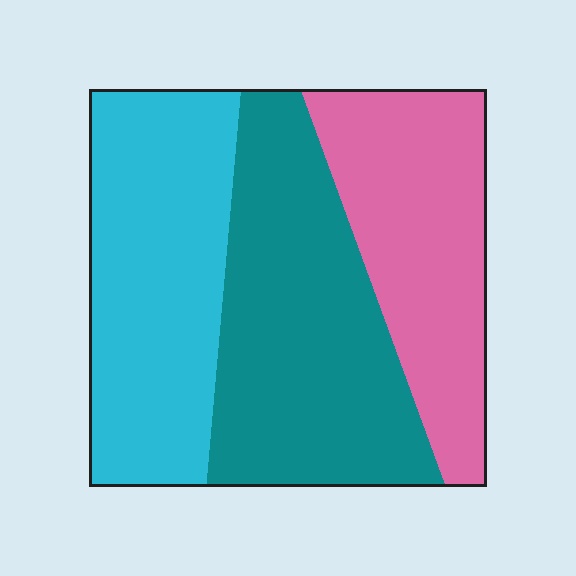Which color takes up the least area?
Pink, at roughly 30%.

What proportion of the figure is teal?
Teal covers 38% of the figure.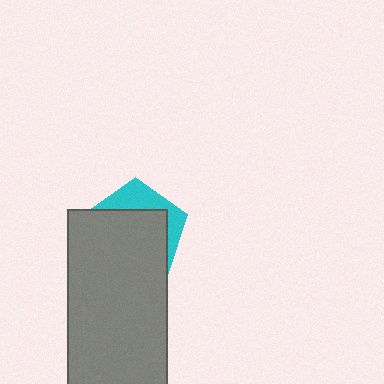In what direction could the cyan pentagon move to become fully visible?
The cyan pentagon could move up. That would shift it out from behind the gray rectangle entirely.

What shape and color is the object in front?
The object in front is a gray rectangle.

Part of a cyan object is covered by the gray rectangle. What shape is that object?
It is a pentagon.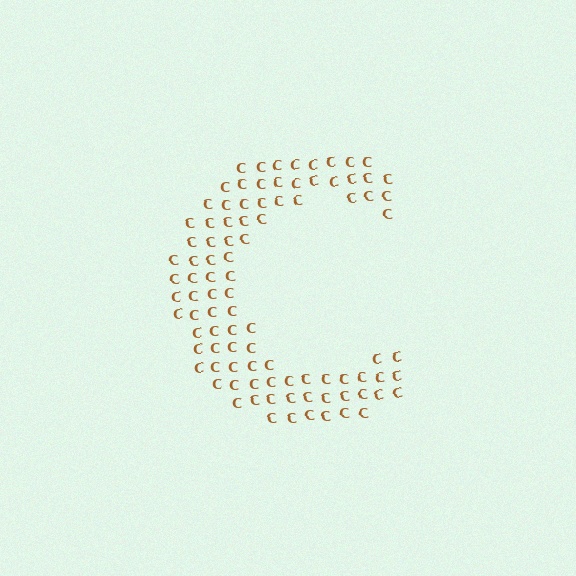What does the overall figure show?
The overall figure shows the letter C.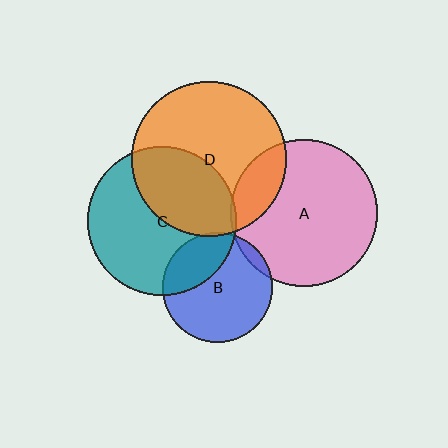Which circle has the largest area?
Circle D (orange).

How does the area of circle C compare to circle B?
Approximately 1.8 times.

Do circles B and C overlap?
Yes.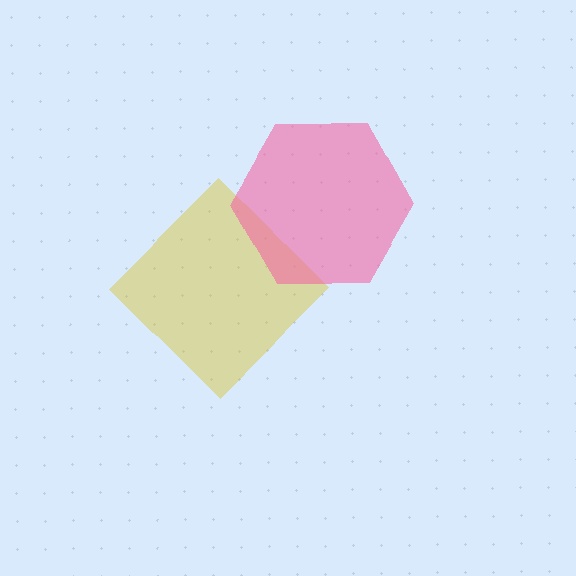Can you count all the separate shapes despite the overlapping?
Yes, there are 2 separate shapes.